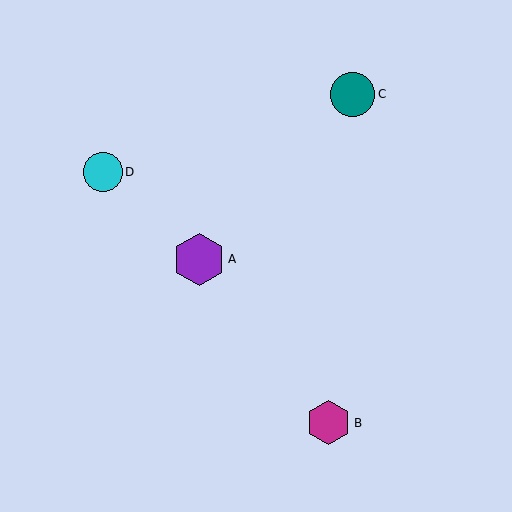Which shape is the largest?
The purple hexagon (labeled A) is the largest.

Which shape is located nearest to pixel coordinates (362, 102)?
The teal circle (labeled C) at (353, 94) is nearest to that location.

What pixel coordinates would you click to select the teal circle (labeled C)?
Click at (353, 94) to select the teal circle C.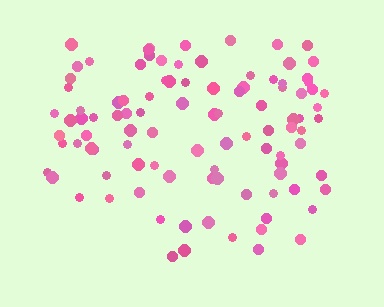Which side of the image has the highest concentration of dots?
The top.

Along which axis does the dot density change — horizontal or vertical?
Vertical.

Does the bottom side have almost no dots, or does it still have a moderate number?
Still a moderate number, just noticeably fewer than the top.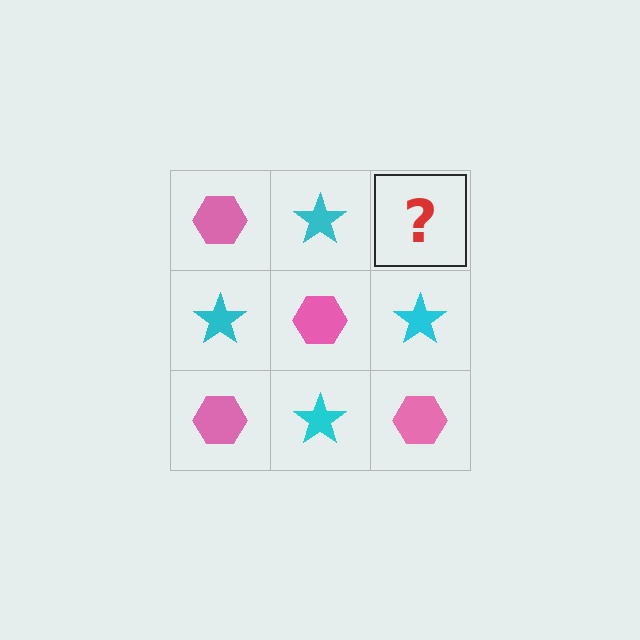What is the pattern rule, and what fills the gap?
The rule is that it alternates pink hexagon and cyan star in a checkerboard pattern. The gap should be filled with a pink hexagon.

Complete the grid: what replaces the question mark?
The question mark should be replaced with a pink hexagon.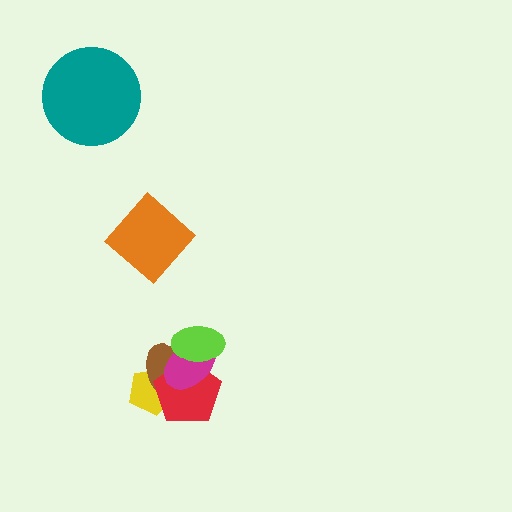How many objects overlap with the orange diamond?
0 objects overlap with the orange diamond.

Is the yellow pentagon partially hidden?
Yes, it is partially covered by another shape.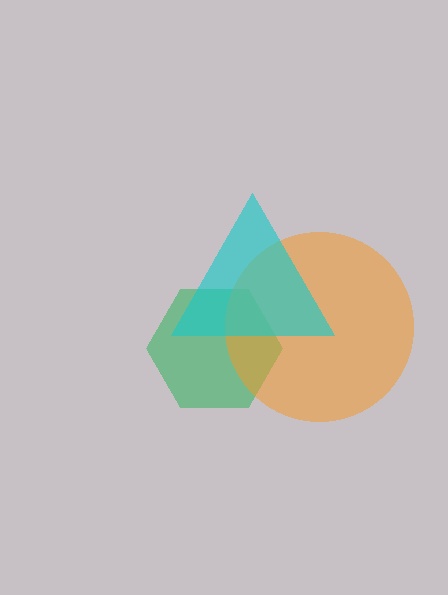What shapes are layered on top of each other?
The layered shapes are: a green hexagon, an orange circle, a cyan triangle.